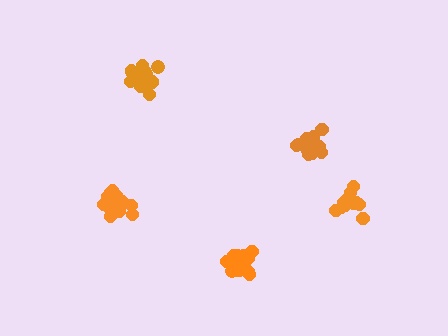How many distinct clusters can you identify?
There are 5 distinct clusters.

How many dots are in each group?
Group 1: 15 dots, Group 2: 18 dots, Group 3: 18 dots, Group 4: 13 dots, Group 5: 16 dots (80 total).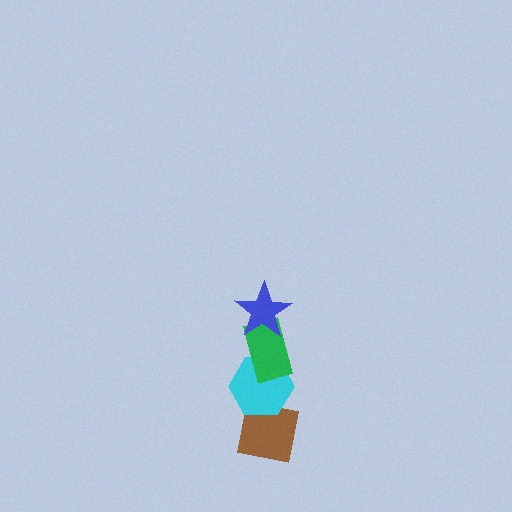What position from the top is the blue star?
The blue star is 1st from the top.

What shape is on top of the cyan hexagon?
The green rectangle is on top of the cyan hexagon.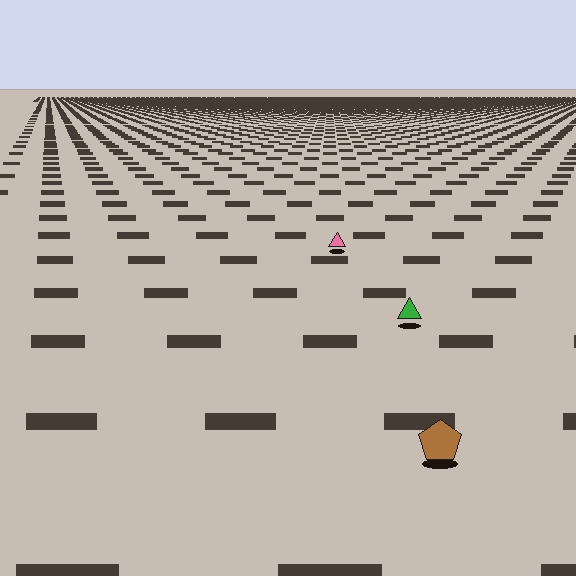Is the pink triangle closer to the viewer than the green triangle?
No. The green triangle is closer — you can tell from the texture gradient: the ground texture is coarser near it.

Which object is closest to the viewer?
The brown pentagon is closest. The texture marks near it are larger and more spread out.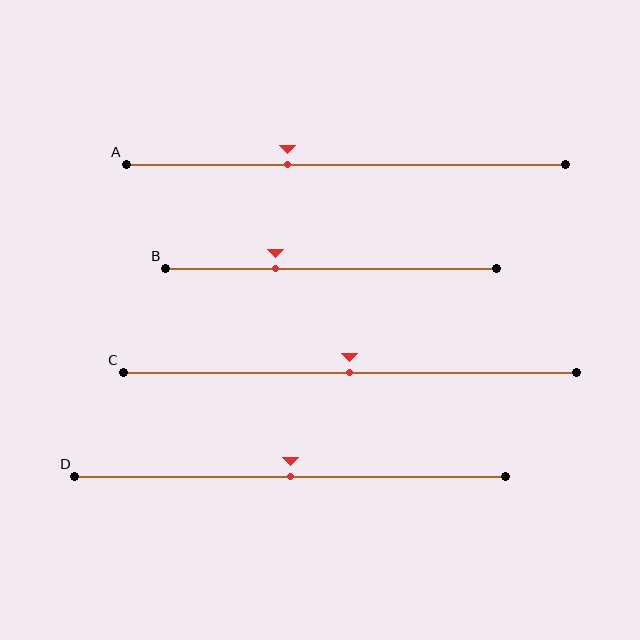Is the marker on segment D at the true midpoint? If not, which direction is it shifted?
Yes, the marker on segment D is at the true midpoint.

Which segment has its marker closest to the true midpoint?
Segment C has its marker closest to the true midpoint.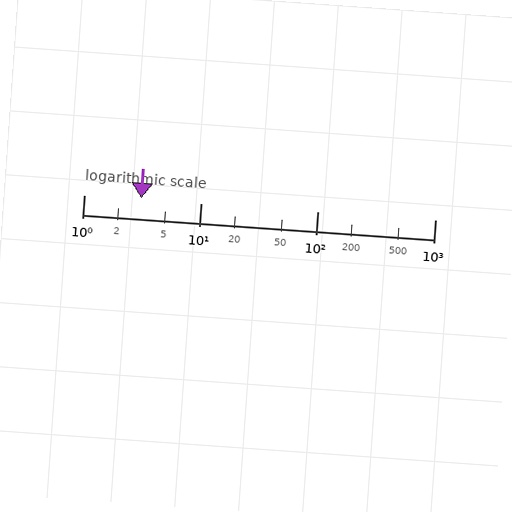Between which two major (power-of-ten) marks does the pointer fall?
The pointer is between 1 and 10.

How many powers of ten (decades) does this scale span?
The scale spans 3 decades, from 1 to 1000.